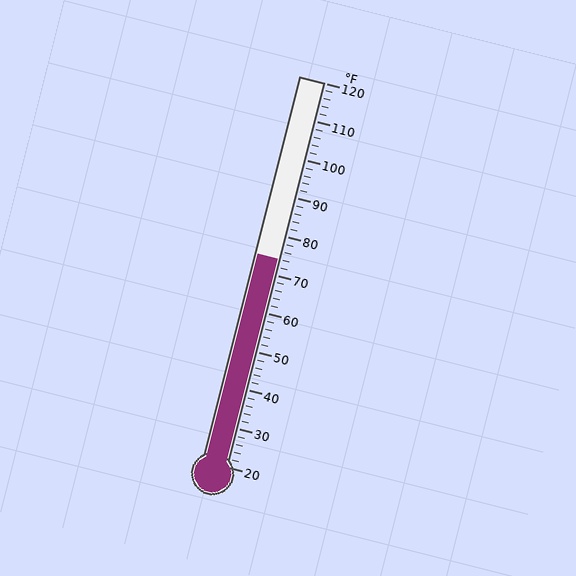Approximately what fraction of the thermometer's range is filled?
The thermometer is filled to approximately 55% of its range.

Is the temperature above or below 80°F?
The temperature is below 80°F.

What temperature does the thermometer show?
The thermometer shows approximately 74°F.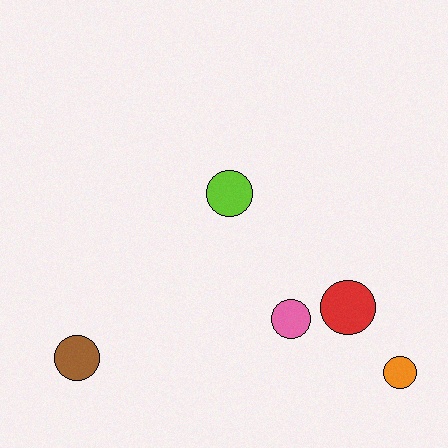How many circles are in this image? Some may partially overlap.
There are 5 circles.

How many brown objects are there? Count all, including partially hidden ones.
There is 1 brown object.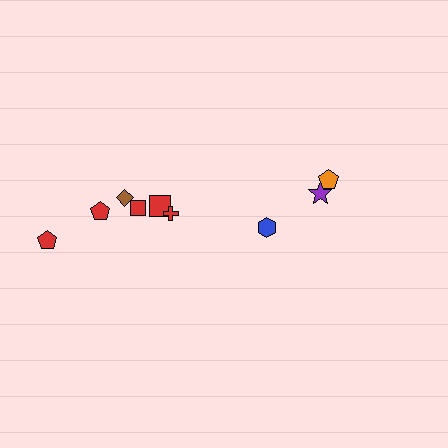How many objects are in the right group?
There are 3 objects.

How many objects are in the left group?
There are 6 objects.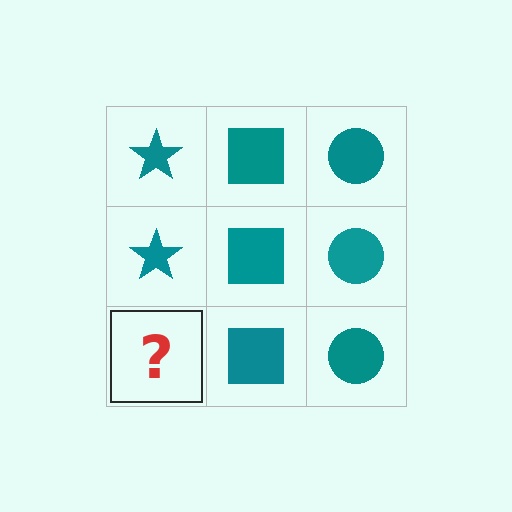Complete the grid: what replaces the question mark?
The question mark should be replaced with a teal star.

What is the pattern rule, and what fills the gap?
The rule is that each column has a consistent shape. The gap should be filled with a teal star.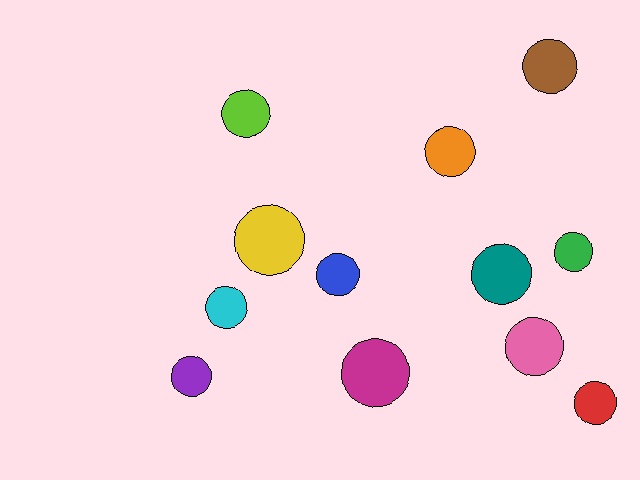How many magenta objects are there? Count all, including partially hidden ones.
There is 1 magenta object.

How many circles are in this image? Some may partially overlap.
There are 12 circles.